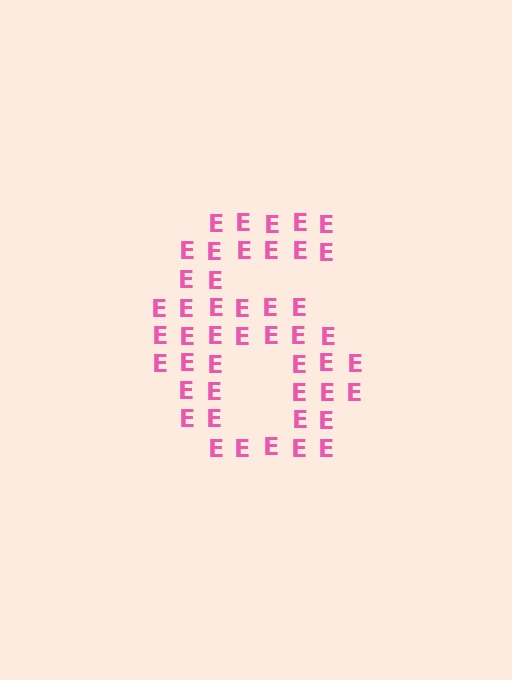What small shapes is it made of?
It is made of small letter E's.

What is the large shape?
The large shape is the digit 6.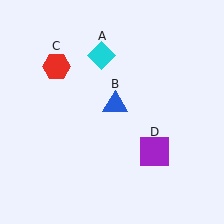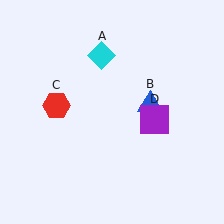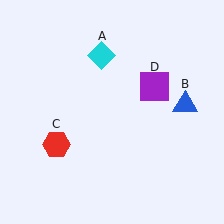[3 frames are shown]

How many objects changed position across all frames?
3 objects changed position: blue triangle (object B), red hexagon (object C), purple square (object D).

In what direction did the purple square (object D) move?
The purple square (object D) moved up.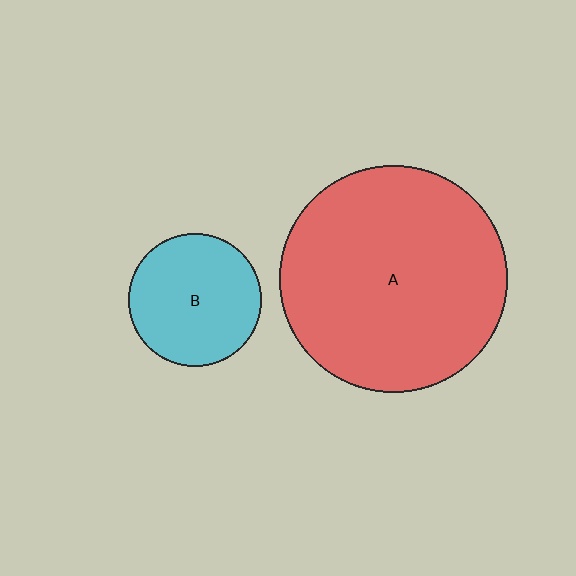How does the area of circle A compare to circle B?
Approximately 3.0 times.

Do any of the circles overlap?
No, none of the circles overlap.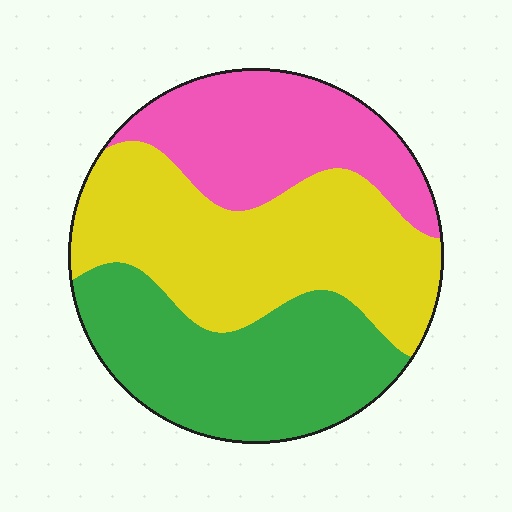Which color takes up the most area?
Yellow, at roughly 40%.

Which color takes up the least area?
Pink, at roughly 25%.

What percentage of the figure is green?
Green covers 33% of the figure.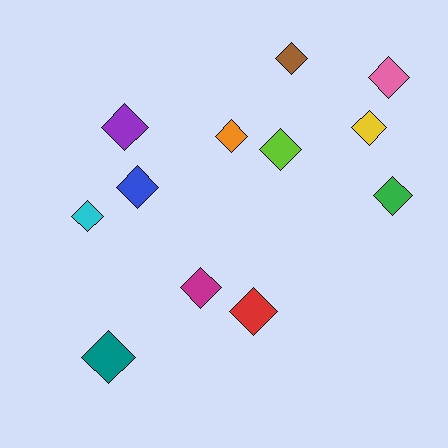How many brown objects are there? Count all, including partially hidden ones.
There is 1 brown object.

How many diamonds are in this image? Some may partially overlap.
There are 12 diamonds.